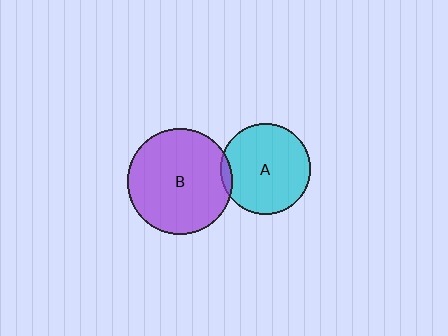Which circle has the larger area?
Circle B (purple).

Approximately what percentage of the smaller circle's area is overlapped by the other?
Approximately 5%.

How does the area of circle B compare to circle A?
Approximately 1.4 times.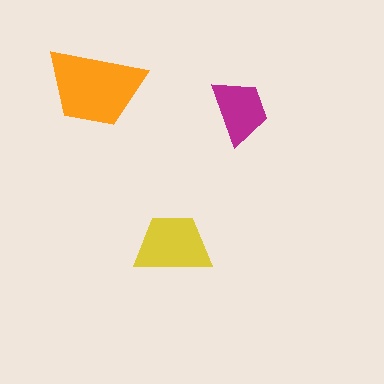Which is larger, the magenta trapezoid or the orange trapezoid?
The orange one.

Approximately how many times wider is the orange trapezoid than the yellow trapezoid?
About 1.5 times wider.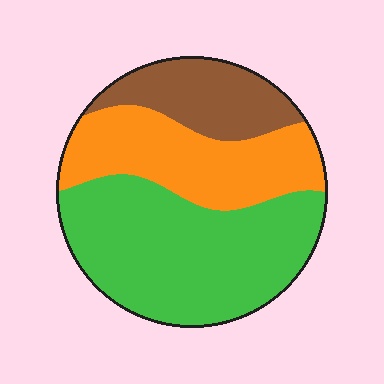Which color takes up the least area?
Brown, at roughly 20%.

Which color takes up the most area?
Green, at roughly 50%.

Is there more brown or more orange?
Orange.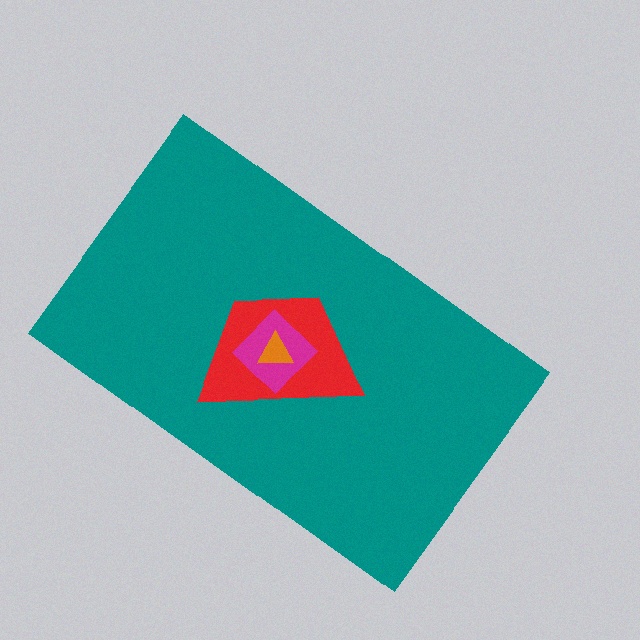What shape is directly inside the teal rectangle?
The red trapezoid.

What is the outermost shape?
The teal rectangle.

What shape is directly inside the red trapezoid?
The magenta diamond.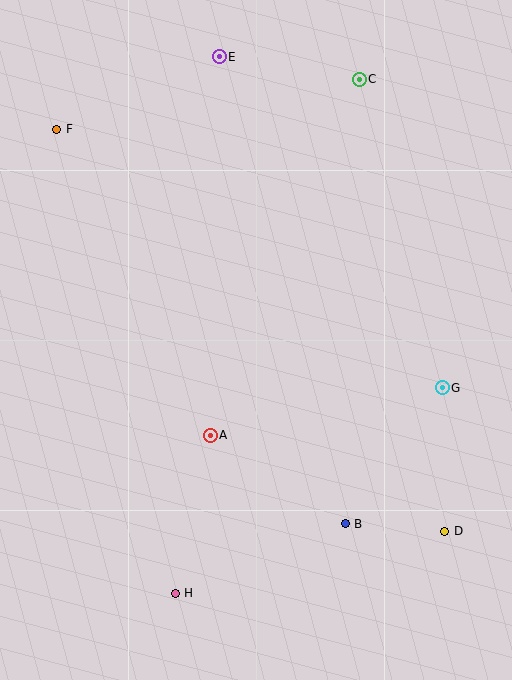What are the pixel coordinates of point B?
Point B is at (345, 524).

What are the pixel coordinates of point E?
Point E is at (219, 57).